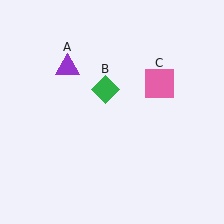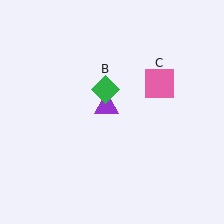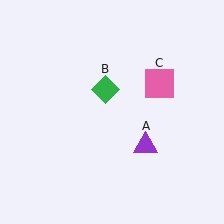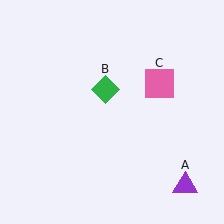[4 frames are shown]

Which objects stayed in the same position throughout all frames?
Green diamond (object B) and pink square (object C) remained stationary.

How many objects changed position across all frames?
1 object changed position: purple triangle (object A).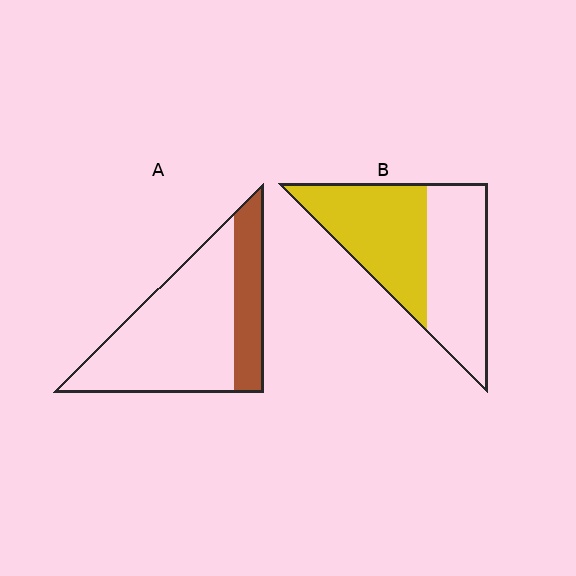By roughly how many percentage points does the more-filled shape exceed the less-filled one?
By roughly 25 percentage points (B over A).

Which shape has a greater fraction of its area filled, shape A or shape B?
Shape B.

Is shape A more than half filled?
No.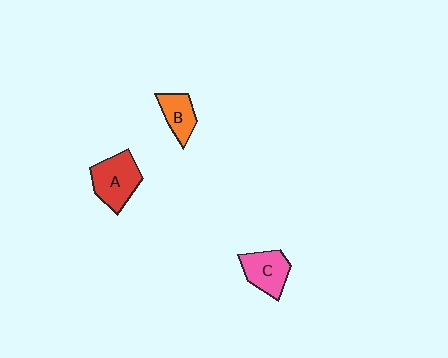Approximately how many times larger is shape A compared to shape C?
Approximately 1.2 times.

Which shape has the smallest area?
Shape B (orange).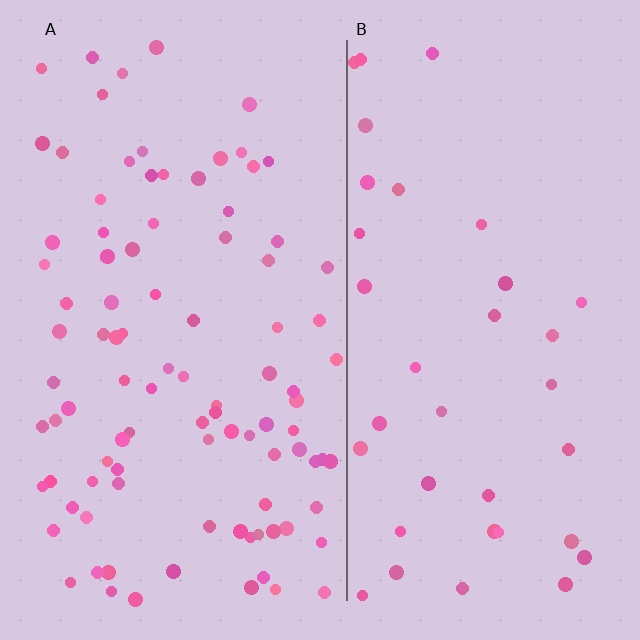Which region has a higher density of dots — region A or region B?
A (the left).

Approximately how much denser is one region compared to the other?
Approximately 2.6× — region A over region B.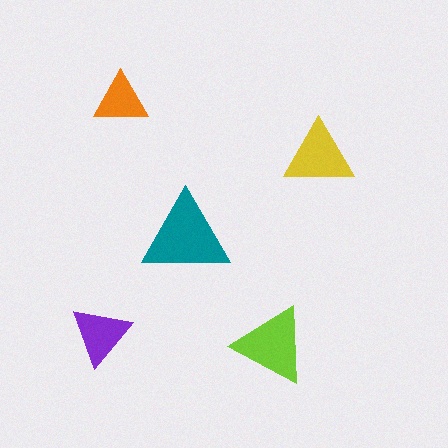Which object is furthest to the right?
The yellow triangle is rightmost.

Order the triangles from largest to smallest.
the teal one, the lime one, the yellow one, the purple one, the orange one.